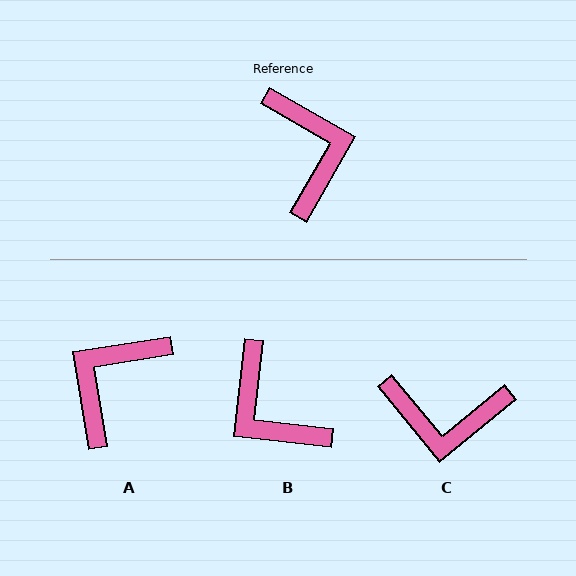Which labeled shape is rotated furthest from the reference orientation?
B, about 157 degrees away.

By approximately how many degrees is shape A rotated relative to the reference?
Approximately 129 degrees counter-clockwise.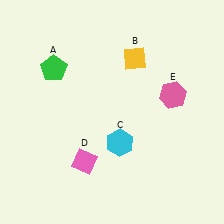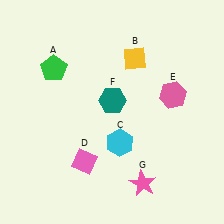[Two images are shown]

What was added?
A teal hexagon (F), a pink star (G) were added in Image 2.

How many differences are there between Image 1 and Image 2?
There are 2 differences between the two images.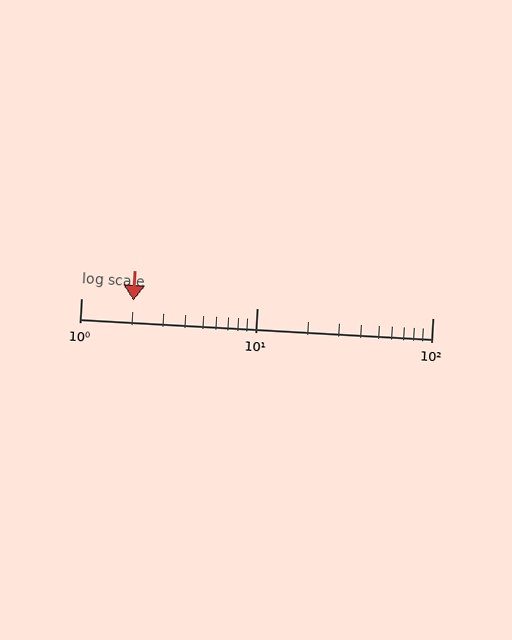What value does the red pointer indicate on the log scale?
The pointer indicates approximately 2.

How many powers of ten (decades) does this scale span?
The scale spans 2 decades, from 1 to 100.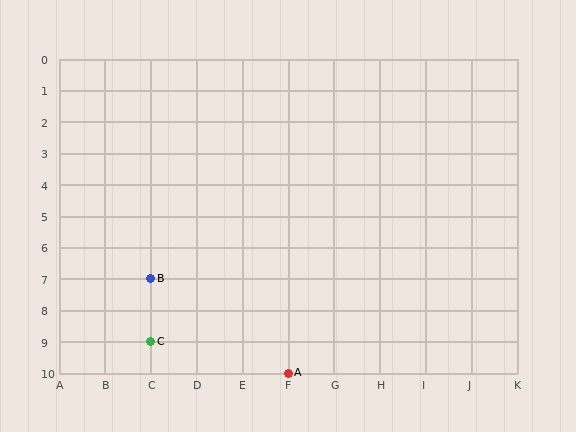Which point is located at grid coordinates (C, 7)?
Point B is at (C, 7).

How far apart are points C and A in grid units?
Points C and A are 3 columns and 1 row apart (about 3.2 grid units diagonally).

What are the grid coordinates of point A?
Point A is at grid coordinates (F, 10).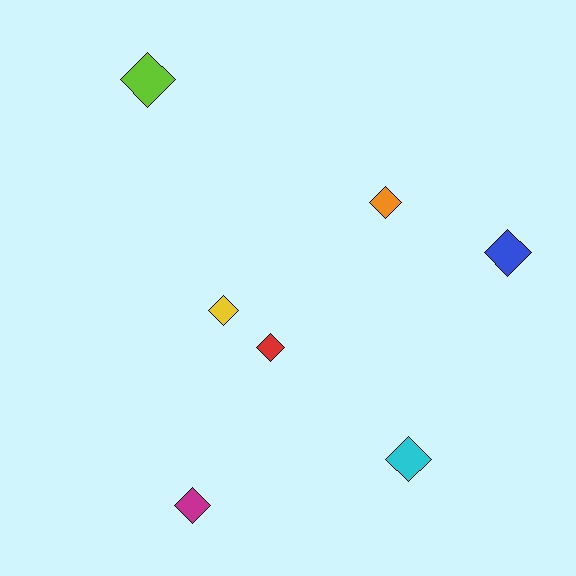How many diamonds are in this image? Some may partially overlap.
There are 7 diamonds.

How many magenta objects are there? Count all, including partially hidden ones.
There is 1 magenta object.